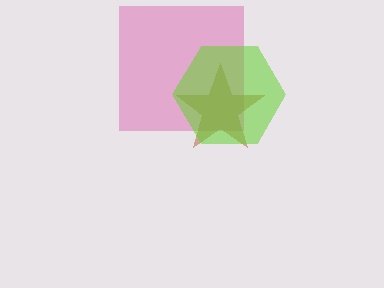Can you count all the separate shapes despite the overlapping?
Yes, there are 3 separate shapes.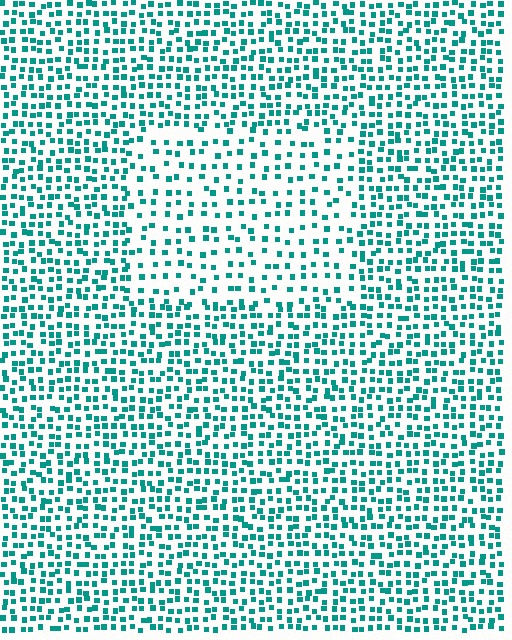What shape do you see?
I see a rectangle.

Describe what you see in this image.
The image contains small teal elements arranged at two different densities. A rectangle-shaped region is visible where the elements are less densely packed than the surrounding area.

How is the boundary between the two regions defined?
The boundary is defined by a change in element density (approximately 1.8x ratio). All elements are the same color, size, and shape.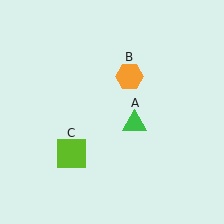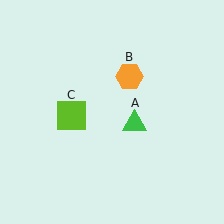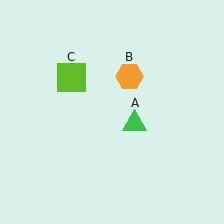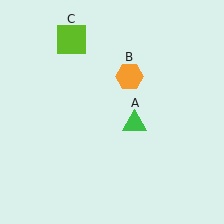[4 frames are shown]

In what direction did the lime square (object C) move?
The lime square (object C) moved up.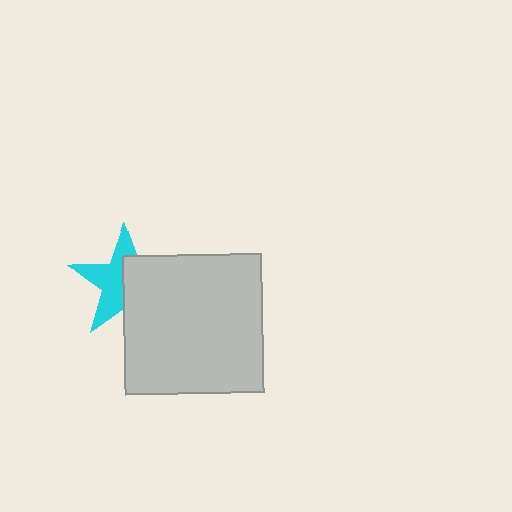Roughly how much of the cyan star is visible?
About half of it is visible (roughly 51%).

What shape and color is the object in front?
The object in front is a light gray square.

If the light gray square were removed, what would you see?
You would see the complete cyan star.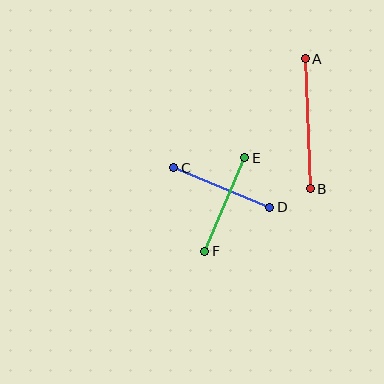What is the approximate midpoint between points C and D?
The midpoint is at approximately (222, 188) pixels.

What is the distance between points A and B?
The distance is approximately 130 pixels.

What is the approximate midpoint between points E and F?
The midpoint is at approximately (225, 204) pixels.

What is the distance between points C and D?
The distance is approximately 104 pixels.